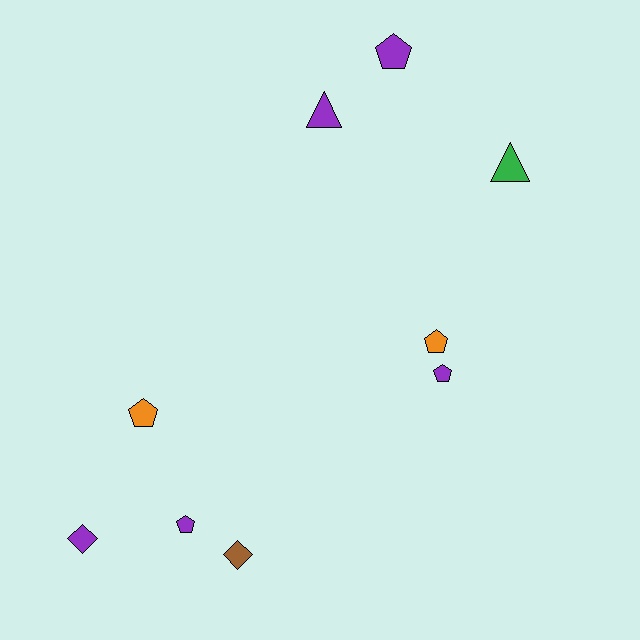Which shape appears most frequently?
Pentagon, with 5 objects.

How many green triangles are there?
There is 1 green triangle.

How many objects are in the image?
There are 9 objects.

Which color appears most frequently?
Purple, with 5 objects.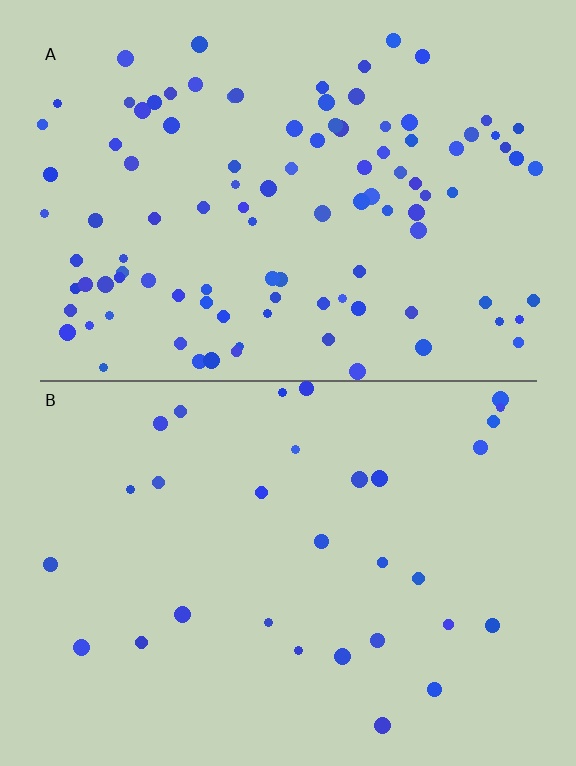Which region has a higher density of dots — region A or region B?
A (the top).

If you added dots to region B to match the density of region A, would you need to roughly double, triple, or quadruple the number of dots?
Approximately triple.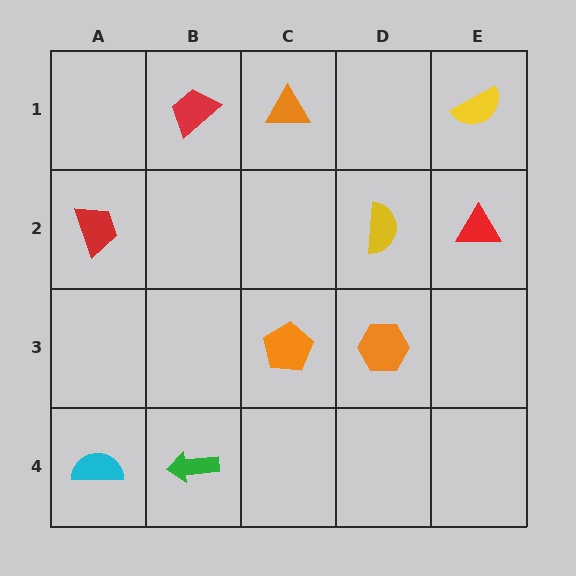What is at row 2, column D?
A yellow semicircle.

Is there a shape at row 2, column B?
No, that cell is empty.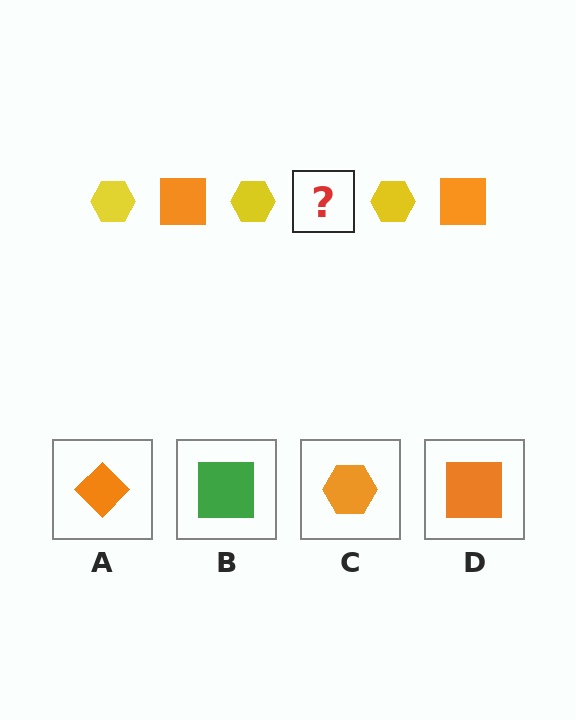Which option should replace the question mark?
Option D.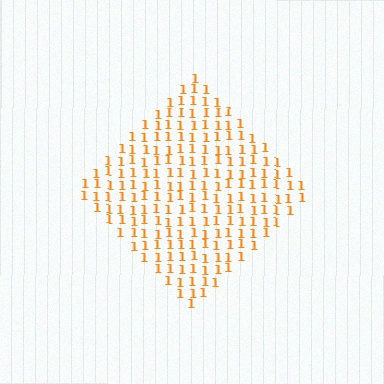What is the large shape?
The large shape is a diamond.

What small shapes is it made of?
It is made of small digit 1's.